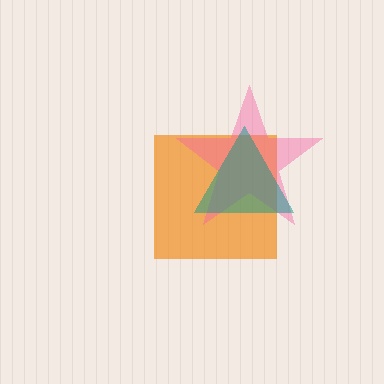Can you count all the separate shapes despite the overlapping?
Yes, there are 3 separate shapes.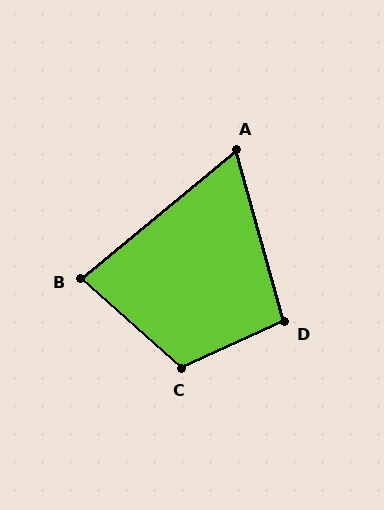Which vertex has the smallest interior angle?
A, at approximately 66 degrees.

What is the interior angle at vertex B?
Approximately 81 degrees (acute).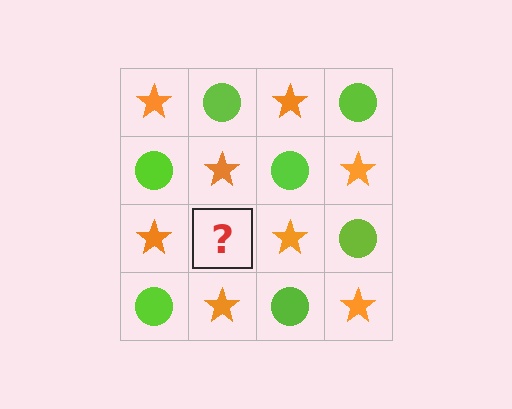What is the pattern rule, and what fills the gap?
The rule is that it alternates orange star and lime circle in a checkerboard pattern. The gap should be filled with a lime circle.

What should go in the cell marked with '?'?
The missing cell should contain a lime circle.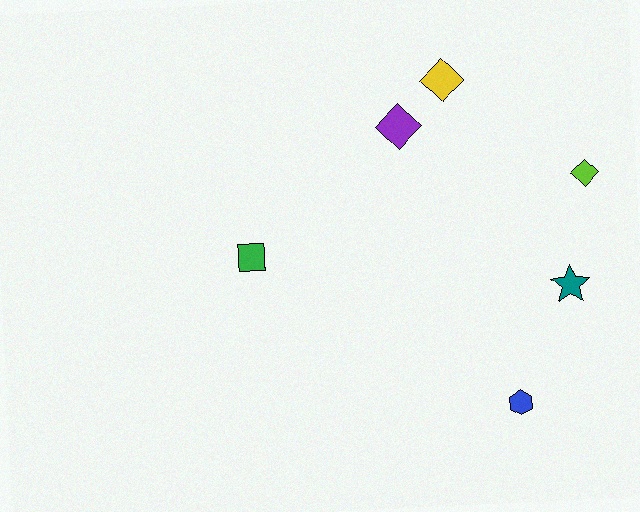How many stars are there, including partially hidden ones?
There is 1 star.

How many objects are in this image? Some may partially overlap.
There are 6 objects.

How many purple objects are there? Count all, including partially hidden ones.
There is 1 purple object.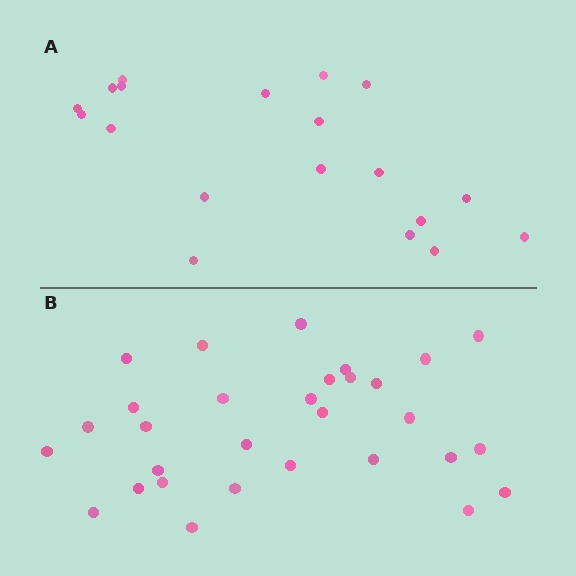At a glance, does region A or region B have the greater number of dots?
Region B (the bottom region) has more dots.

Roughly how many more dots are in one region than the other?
Region B has roughly 12 or so more dots than region A.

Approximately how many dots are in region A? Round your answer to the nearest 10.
About 20 dots. (The exact count is 19, which rounds to 20.)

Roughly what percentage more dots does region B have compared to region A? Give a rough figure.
About 60% more.